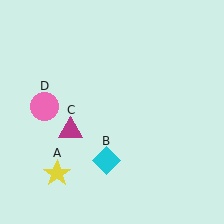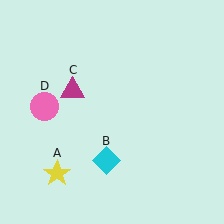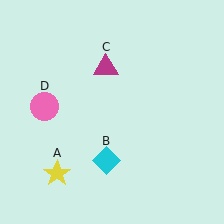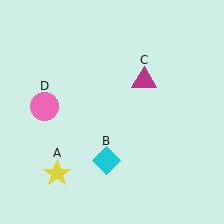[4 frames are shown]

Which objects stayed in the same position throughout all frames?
Yellow star (object A) and cyan diamond (object B) and pink circle (object D) remained stationary.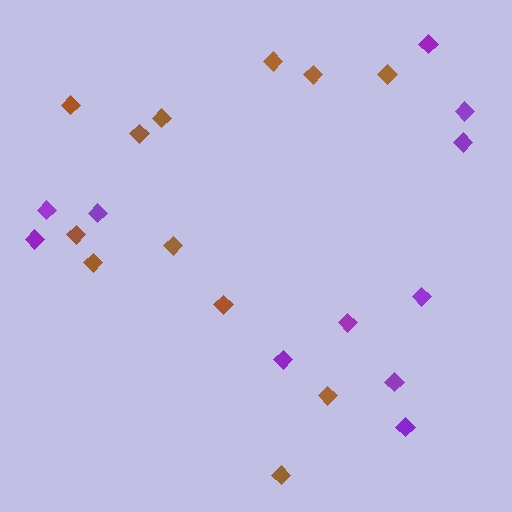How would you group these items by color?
There are 2 groups: one group of purple diamonds (11) and one group of brown diamonds (12).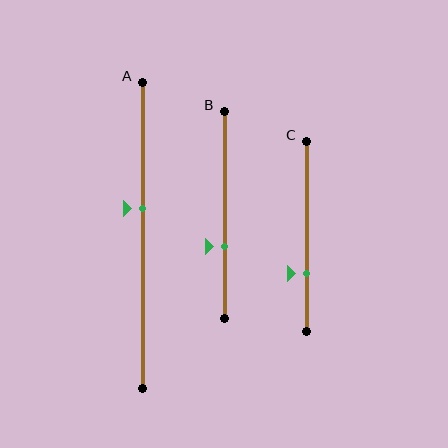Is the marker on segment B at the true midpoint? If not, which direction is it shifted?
No, the marker on segment B is shifted downward by about 15% of the segment length.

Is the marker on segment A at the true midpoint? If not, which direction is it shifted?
No, the marker on segment A is shifted upward by about 9% of the segment length.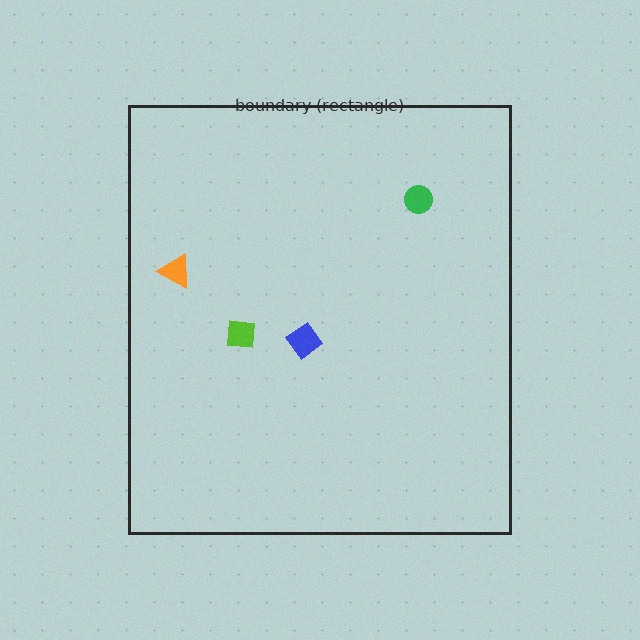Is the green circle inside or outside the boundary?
Inside.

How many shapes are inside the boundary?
4 inside, 0 outside.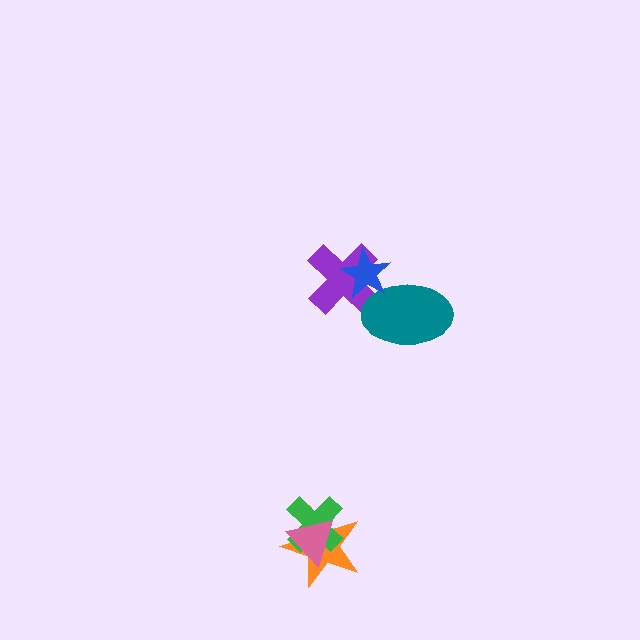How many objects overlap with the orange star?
2 objects overlap with the orange star.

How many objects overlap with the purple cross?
2 objects overlap with the purple cross.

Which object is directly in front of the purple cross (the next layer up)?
The teal ellipse is directly in front of the purple cross.